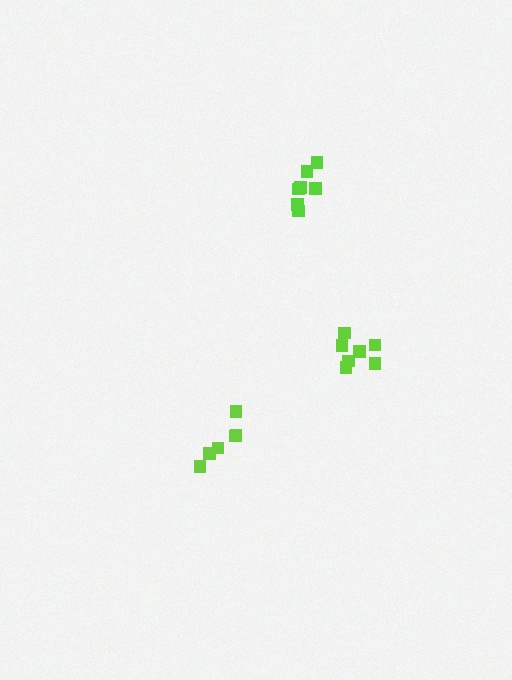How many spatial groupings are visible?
There are 3 spatial groupings.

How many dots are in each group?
Group 1: 7 dots, Group 2: 7 dots, Group 3: 6 dots (20 total).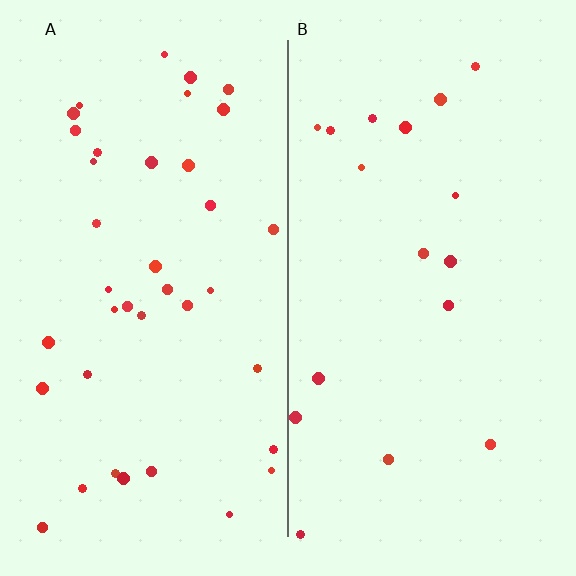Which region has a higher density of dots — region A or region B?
A (the left).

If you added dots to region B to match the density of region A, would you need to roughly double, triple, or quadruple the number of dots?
Approximately double.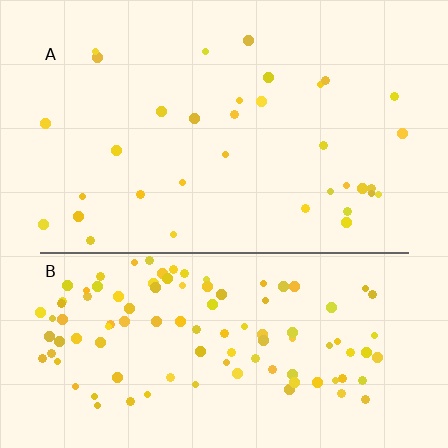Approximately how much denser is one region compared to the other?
Approximately 3.2× — region B over region A.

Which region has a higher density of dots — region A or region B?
B (the bottom).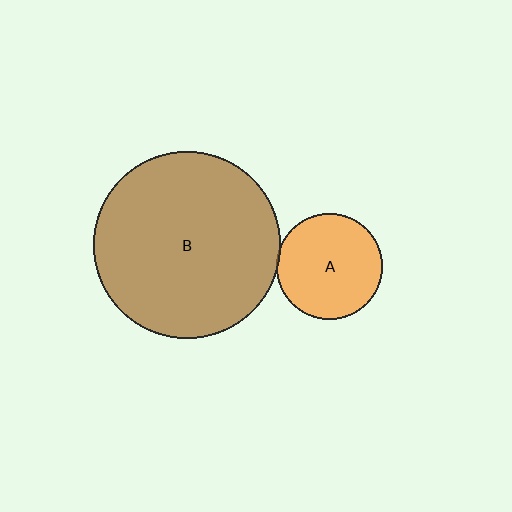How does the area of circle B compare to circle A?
Approximately 3.1 times.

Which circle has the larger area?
Circle B (brown).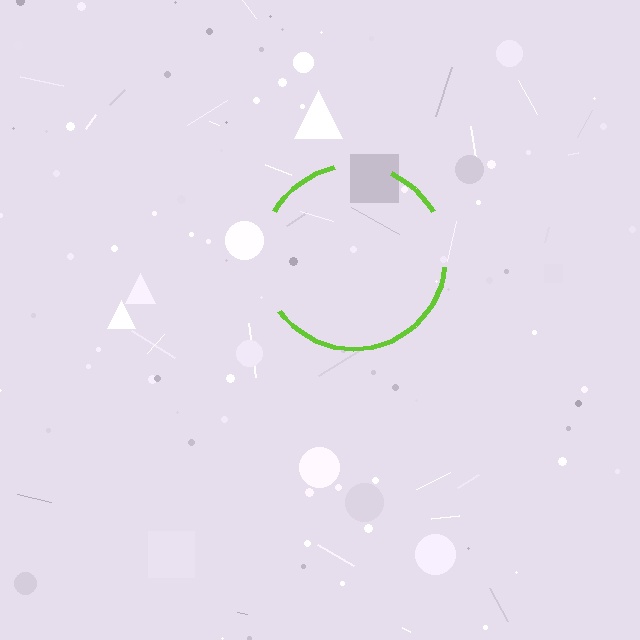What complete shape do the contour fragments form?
The contour fragments form a circle.